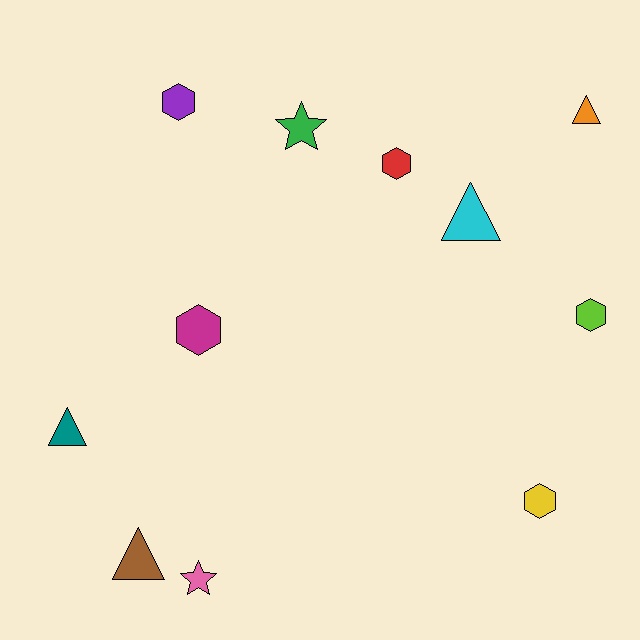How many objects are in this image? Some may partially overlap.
There are 11 objects.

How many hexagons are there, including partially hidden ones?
There are 5 hexagons.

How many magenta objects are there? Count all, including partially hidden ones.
There is 1 magenta object.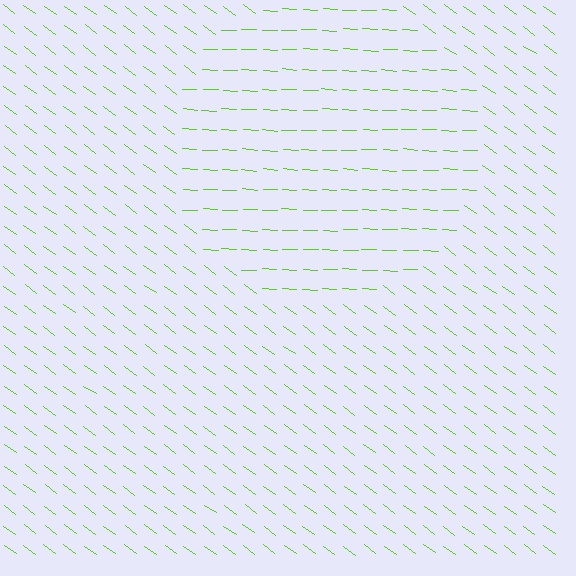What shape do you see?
I see a circle.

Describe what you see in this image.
The image is filled with small lime line segments. A circle region in the image has lines oriented differently from the surrounding lines, creating a visible texture boundary.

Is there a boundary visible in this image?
Yes, there is a texture boundary formed by a change in line orientation.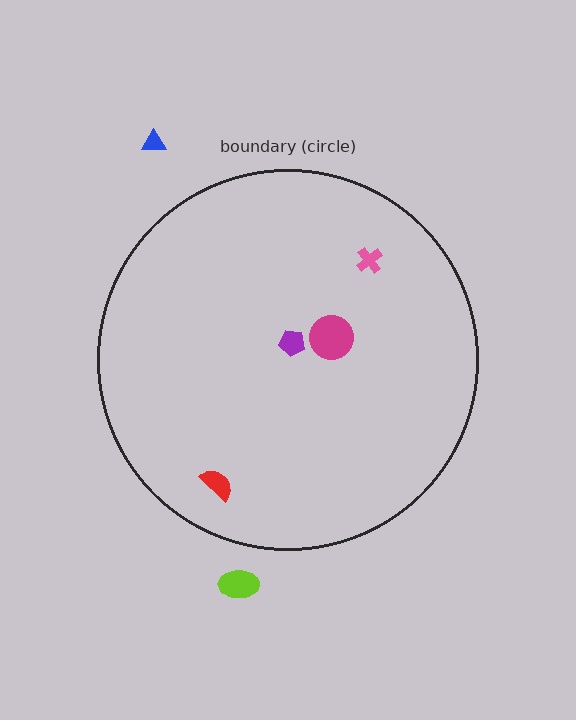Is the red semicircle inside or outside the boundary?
Inside.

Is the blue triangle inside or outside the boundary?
Outside.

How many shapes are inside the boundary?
4 inside, 2 outside.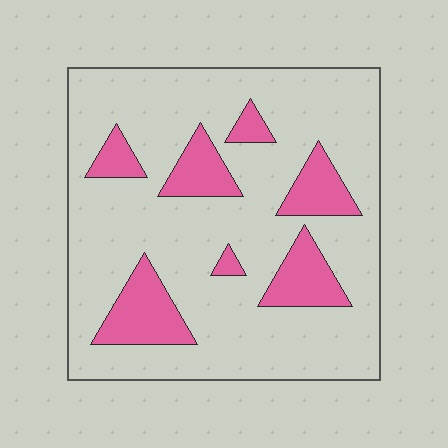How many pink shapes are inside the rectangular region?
7.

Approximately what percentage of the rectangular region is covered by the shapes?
Approximately 20%.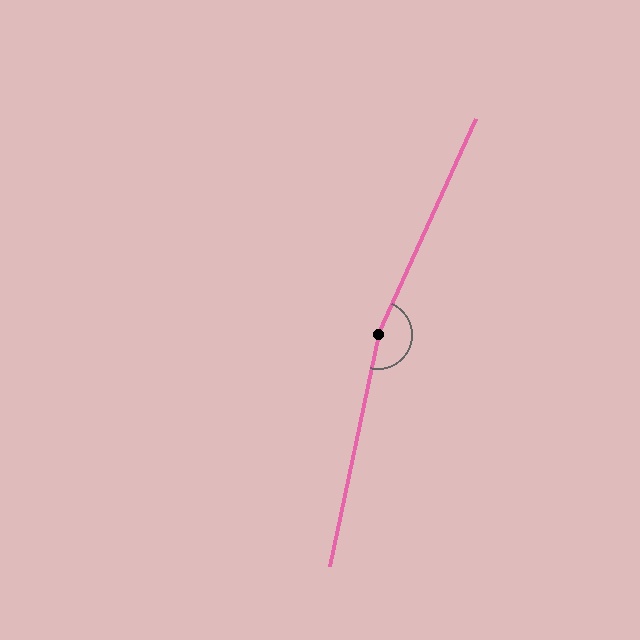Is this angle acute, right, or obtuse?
It is obtuse.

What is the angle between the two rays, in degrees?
Approximately 168 degrees.